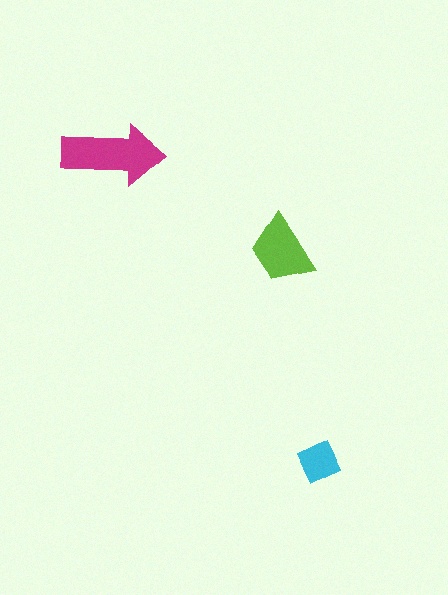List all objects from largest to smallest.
The magenta arrow, the lime trapezoid, the cyan diamond.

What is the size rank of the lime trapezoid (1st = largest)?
2nd.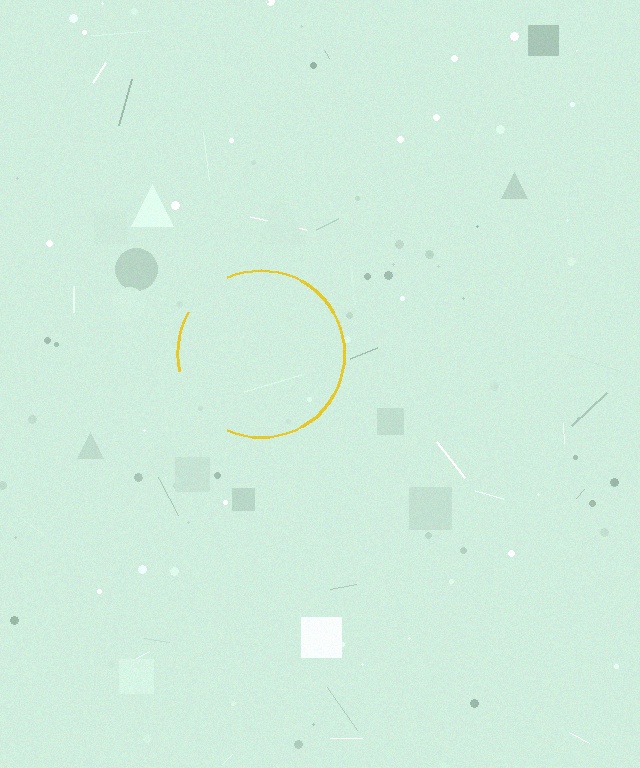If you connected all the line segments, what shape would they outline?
They would outline a circle.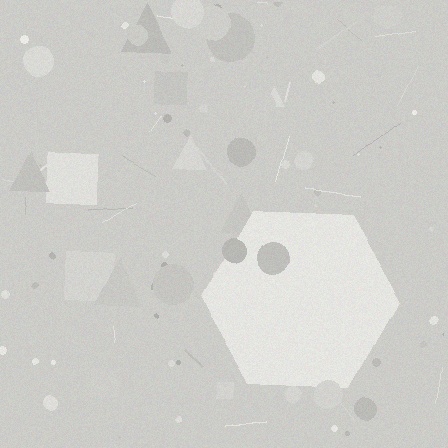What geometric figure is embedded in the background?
A hexagon is embedded in the background.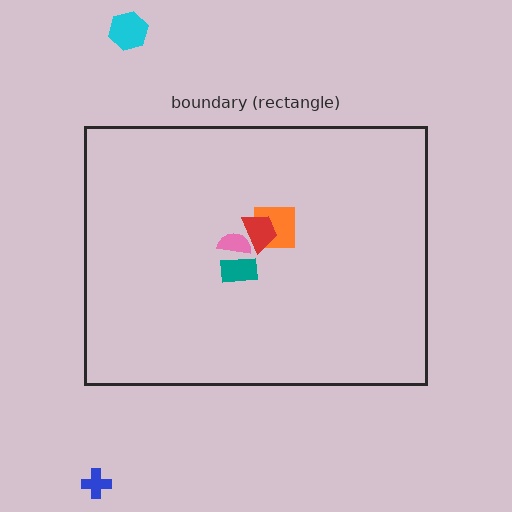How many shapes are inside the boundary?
4 inside, 2 outside.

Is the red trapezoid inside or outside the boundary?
Inside.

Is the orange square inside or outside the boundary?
Inside.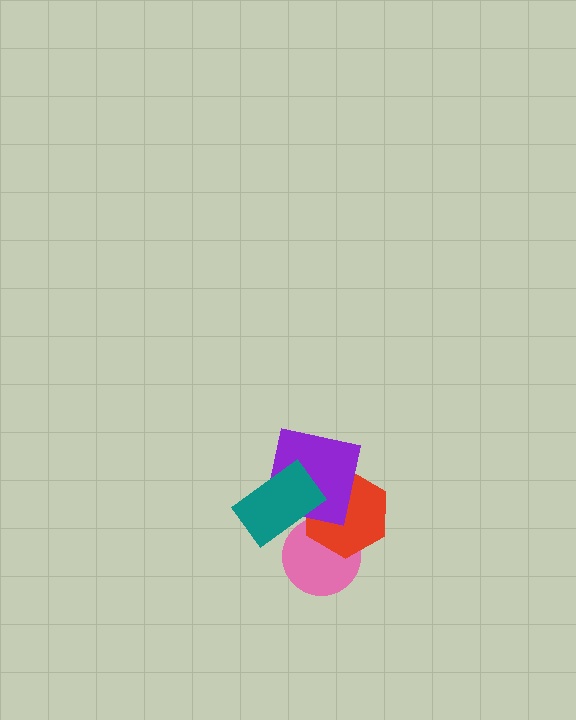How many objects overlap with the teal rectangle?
3 objects overlap with the teal rectangle.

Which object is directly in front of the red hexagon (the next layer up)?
The purple square is directly in front of the red hexagon.